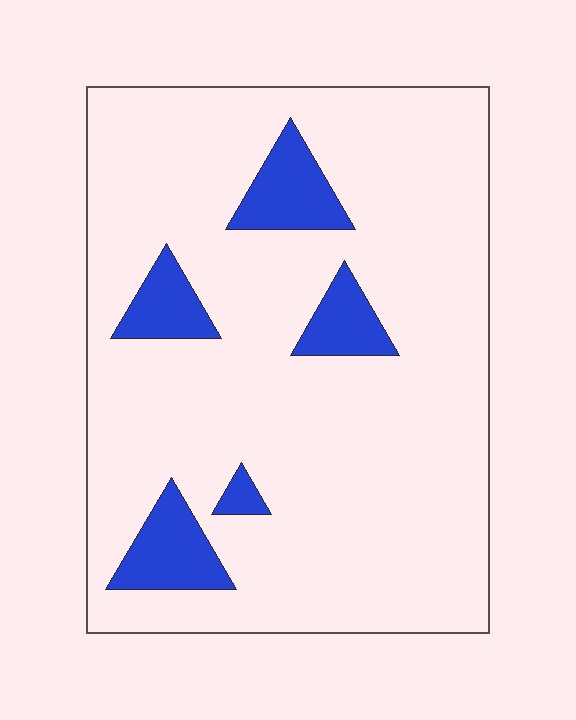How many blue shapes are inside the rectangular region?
5.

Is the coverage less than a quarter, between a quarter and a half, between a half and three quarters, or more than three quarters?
Less than a quarter.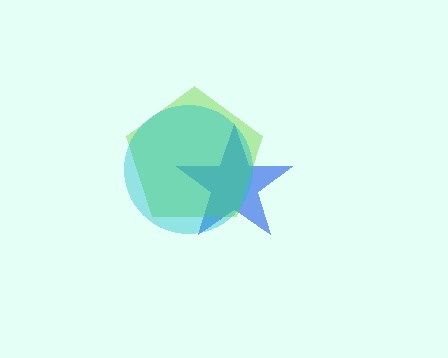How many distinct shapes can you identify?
There are 3 distinct shapes: a blue star, a lime pentagon, a cyan circle.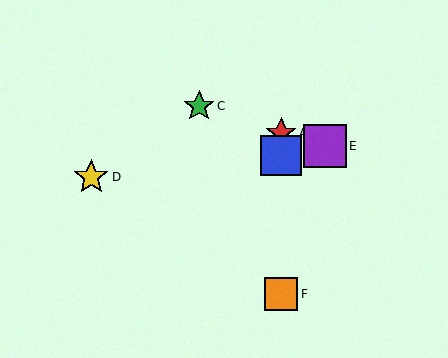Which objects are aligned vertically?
Objects A, B, F are aligned vertically.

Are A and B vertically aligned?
Yes, both are at x≈281.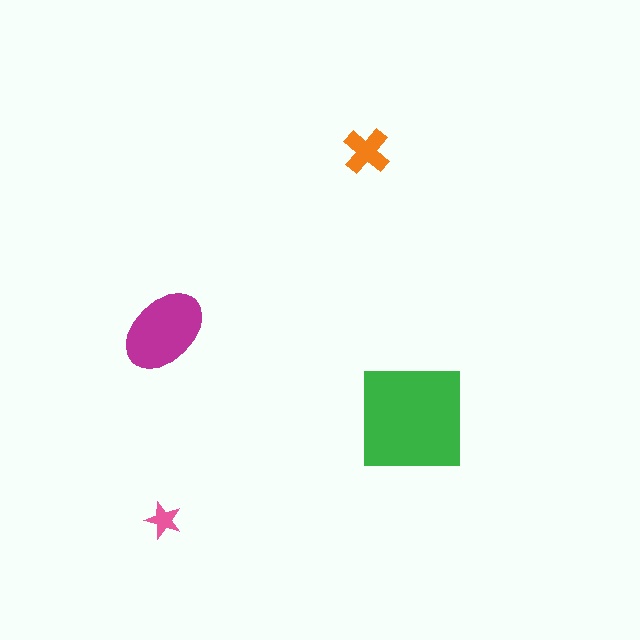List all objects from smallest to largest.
The pink star, the orange cross, the magenta ellipse, the green square.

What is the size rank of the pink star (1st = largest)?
4th.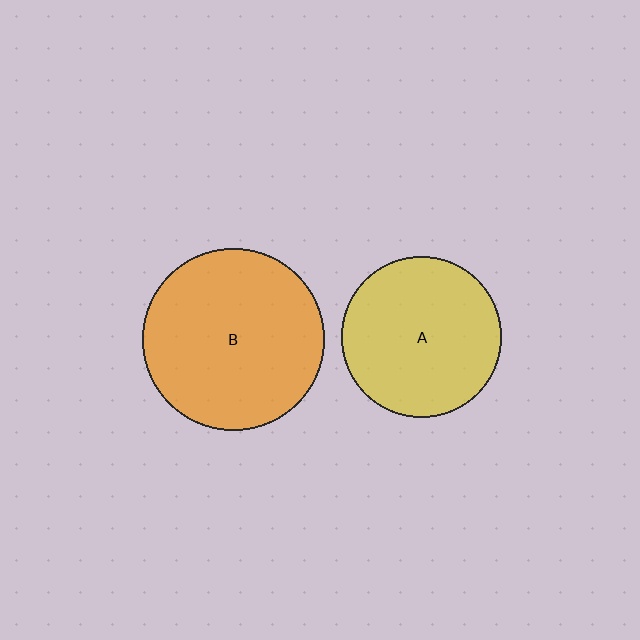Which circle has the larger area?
Circle B (orange).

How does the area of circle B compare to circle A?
Approximately 1.3 times.